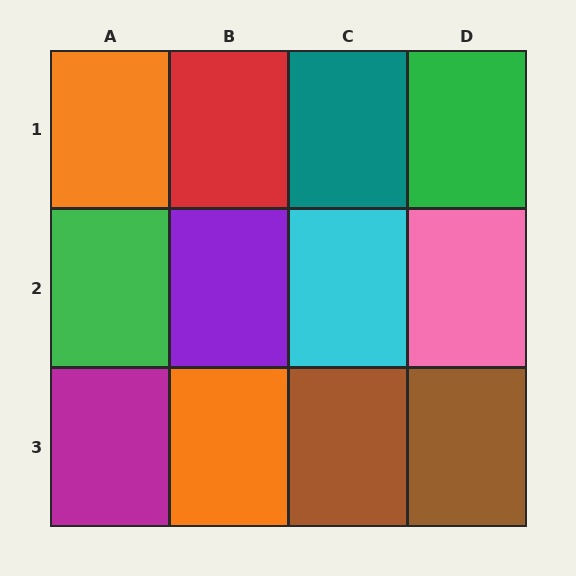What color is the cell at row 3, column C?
Brown.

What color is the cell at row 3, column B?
Orange.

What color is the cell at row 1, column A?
Orange.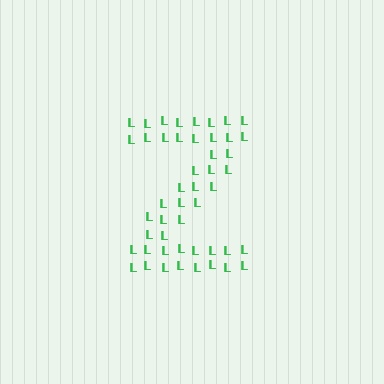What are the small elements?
The small elements are letter L's.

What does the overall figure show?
The overall figure shows the letter Z.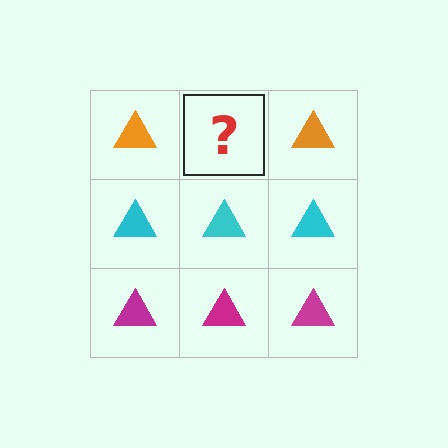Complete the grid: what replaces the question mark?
The question mark should be replaced with an orange triangle.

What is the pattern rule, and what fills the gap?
The rule is that each row has a consistent color. The gap should be filled with an orange triangle.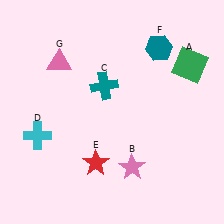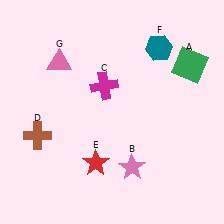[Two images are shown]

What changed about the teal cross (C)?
In Image 1, C is teal. In Image 2, it changed to magenta.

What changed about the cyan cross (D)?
In Image 1, D is cyan. In Image 2, it changed to brown.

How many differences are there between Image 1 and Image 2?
There are 2 differences between the two images.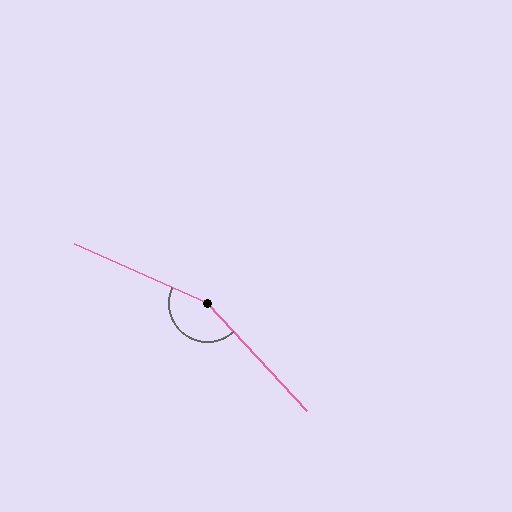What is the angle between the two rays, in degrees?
Approximately 157 degrees.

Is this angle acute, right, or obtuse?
It is obtuse.